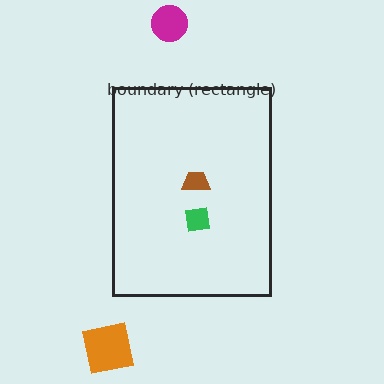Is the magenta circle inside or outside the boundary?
Outside.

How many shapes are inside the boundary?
2 inside, 2 outside.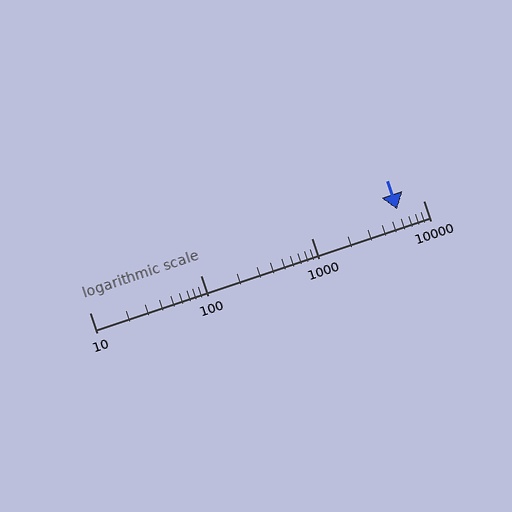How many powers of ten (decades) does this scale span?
The scale spans 3 decades, from 10 to 10000.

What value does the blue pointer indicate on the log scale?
The pointer indicates approximately 5800.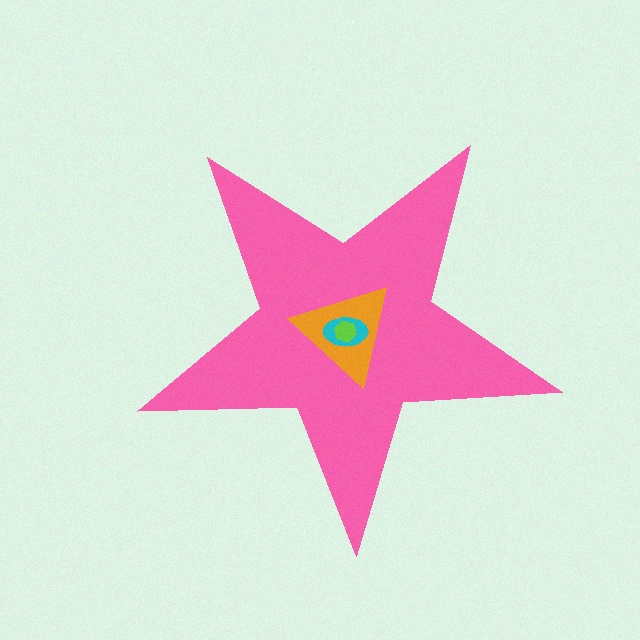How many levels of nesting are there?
4.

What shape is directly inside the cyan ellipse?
The lime hexagon.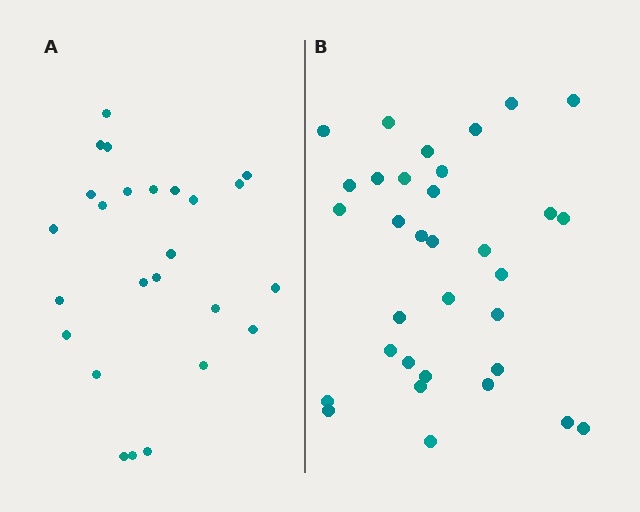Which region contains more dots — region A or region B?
Region B (the right region) has more dots.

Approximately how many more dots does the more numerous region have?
Region B has roughly 8 or so more dots than region A.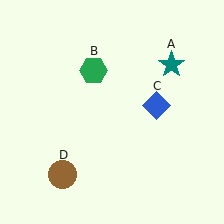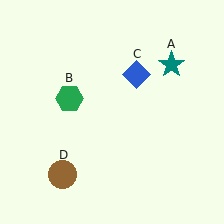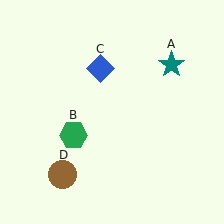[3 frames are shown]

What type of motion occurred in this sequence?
The green hexagon (object B), blue diamond (object C) rotated counterclockwise around the center of the scene.